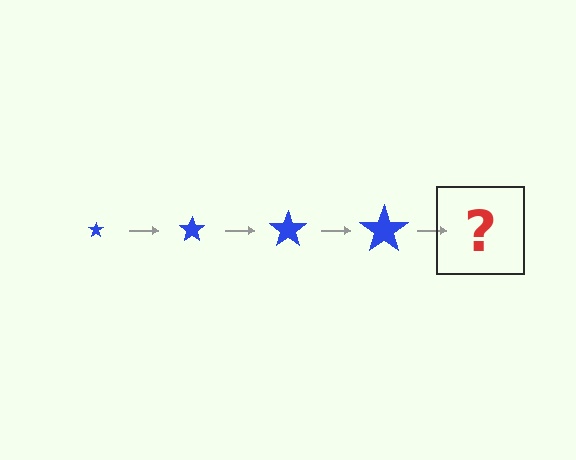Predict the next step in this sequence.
The next step is a blue star, larger than the previous one.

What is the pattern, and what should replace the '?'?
The pattern is that the star gets progressively larger each step. The '?' should be a blue star, larger than the previous one.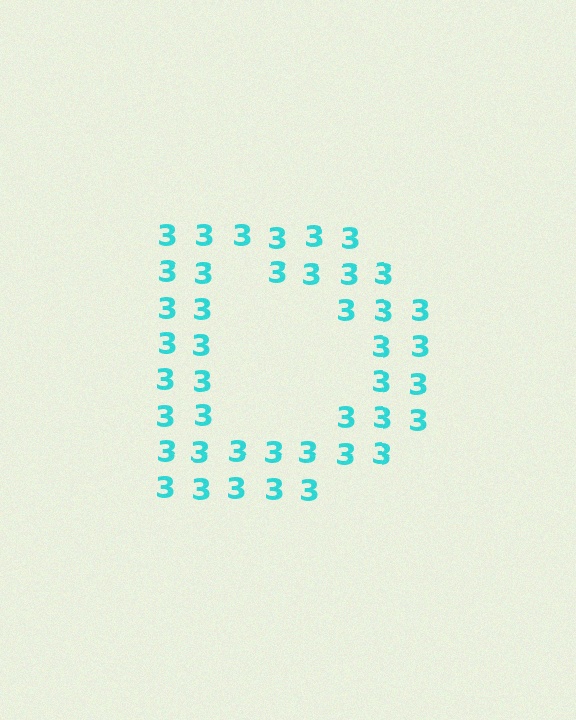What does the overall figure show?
The overall figure shows the letter D.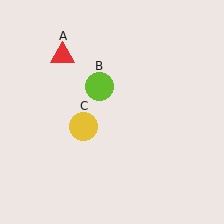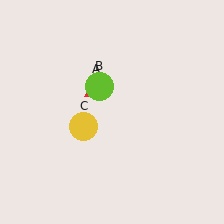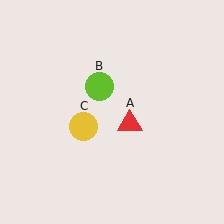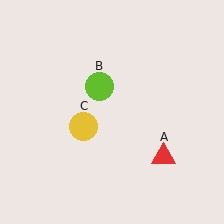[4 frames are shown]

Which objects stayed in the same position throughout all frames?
Lime circle (object B) and yellow circle (object C) remained stationary.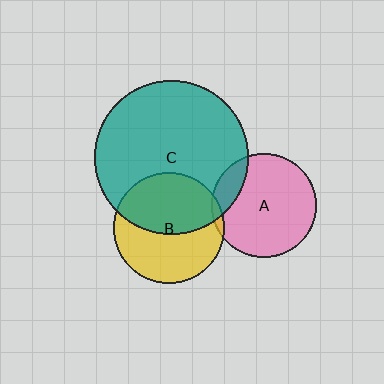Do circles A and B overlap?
Yes.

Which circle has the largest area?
Circle C (teal).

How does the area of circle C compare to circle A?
Approximately 2.2 times.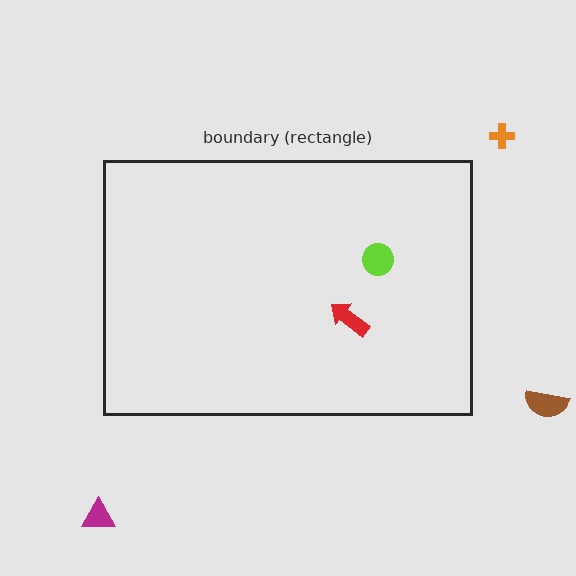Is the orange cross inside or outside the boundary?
Outside.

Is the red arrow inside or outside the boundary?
Inside.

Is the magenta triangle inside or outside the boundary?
Outside.